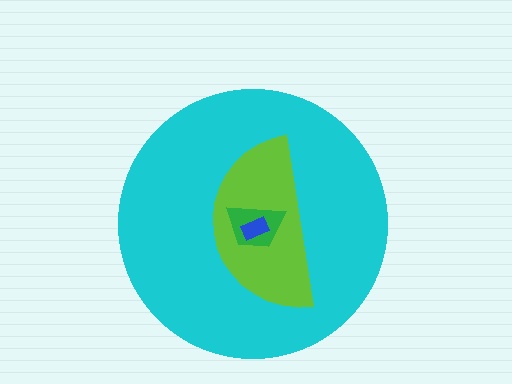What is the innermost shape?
The blue rectangle.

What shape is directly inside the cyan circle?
The lime semicircle.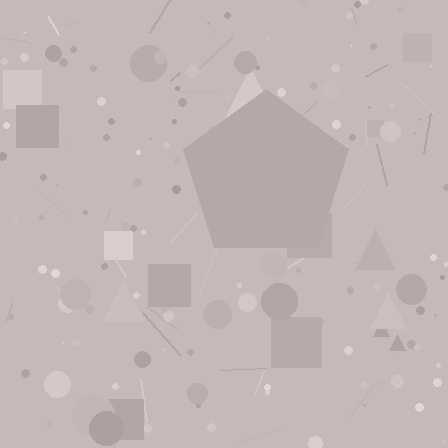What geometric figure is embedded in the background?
A pentagon is embedded in the background.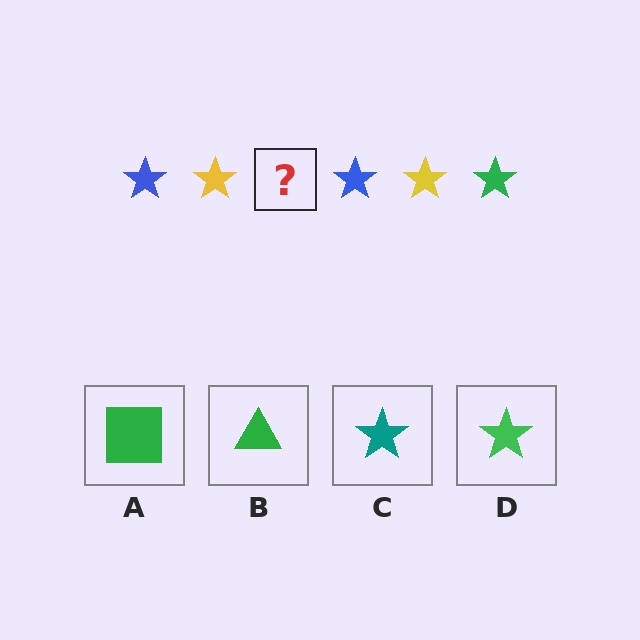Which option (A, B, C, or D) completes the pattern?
D.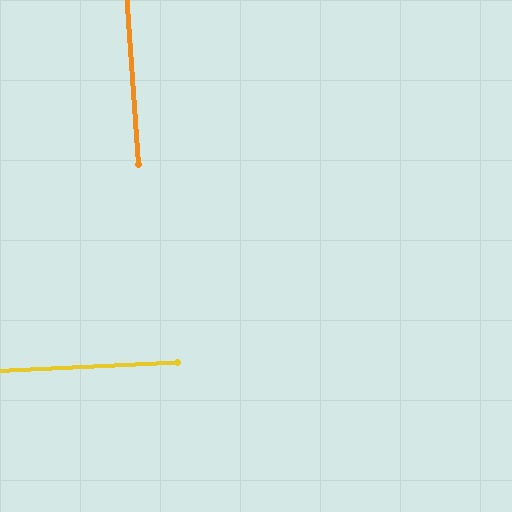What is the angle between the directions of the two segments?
Approximately 89 degrees.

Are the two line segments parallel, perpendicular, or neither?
Perpendicular — they meet at approximately 89°.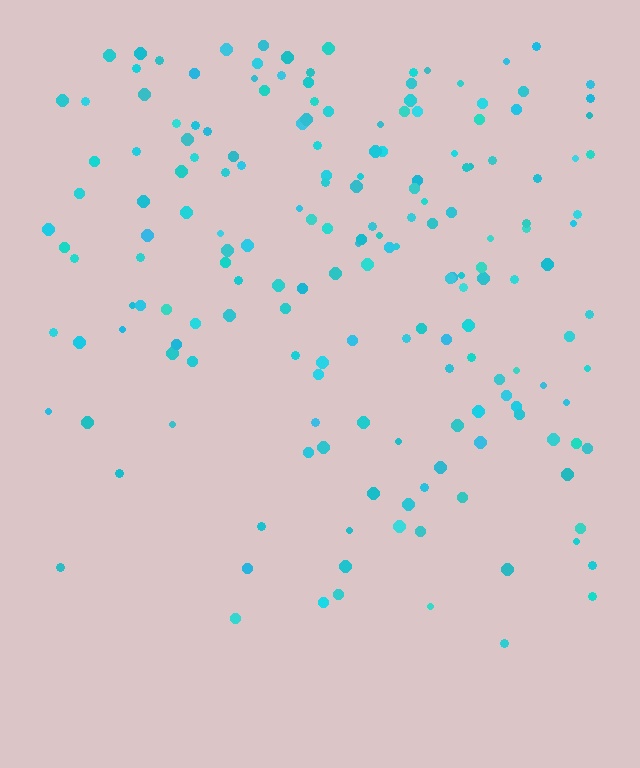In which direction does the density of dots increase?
From bottom to top, with the top side densest.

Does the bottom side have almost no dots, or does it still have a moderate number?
Still a moderate number, just noticeably fewer than the top.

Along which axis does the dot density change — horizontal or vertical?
Vertical.